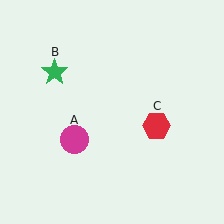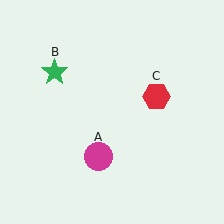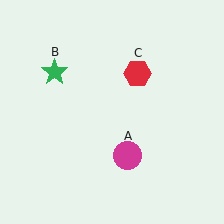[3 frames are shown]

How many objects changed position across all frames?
2 objects changed position: magenta circle (object A), red hexagon (object C).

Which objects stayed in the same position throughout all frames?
Green star (object B) remained stationary.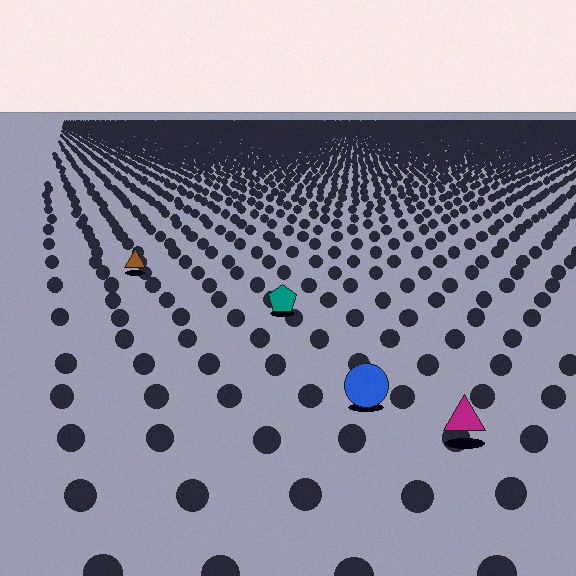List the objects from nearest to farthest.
From nearest to farthest: the magenta triangle, the blue circle, the teal pentagon, the brown triangle.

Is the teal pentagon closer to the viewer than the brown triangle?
Yes. The teal pentagon is closer — you can tell from the texture gradient: the ground texture is coarser near it.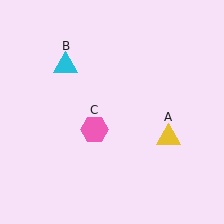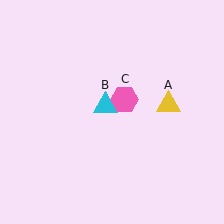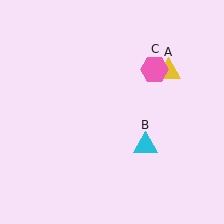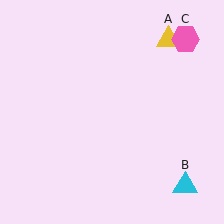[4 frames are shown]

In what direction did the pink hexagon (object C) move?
The pink hexagon (object C) moved up and to the right.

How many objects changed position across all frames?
3 objects changed position: yellow triangle (object A), cyan triangle (object B), pink hexagon (object C).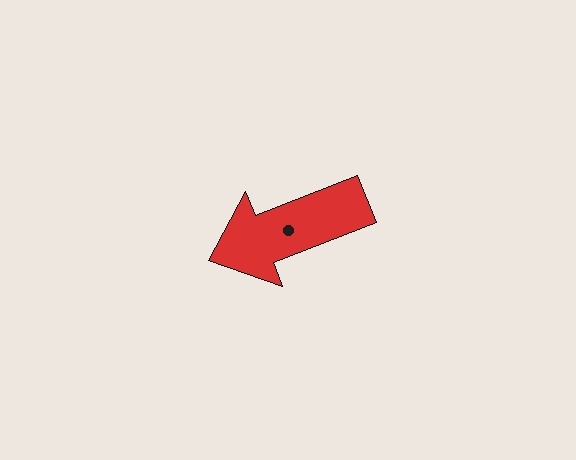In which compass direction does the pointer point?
West.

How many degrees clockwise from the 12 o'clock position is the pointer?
Approximately 249 degrees.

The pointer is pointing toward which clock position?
Roughly 8 o'clock.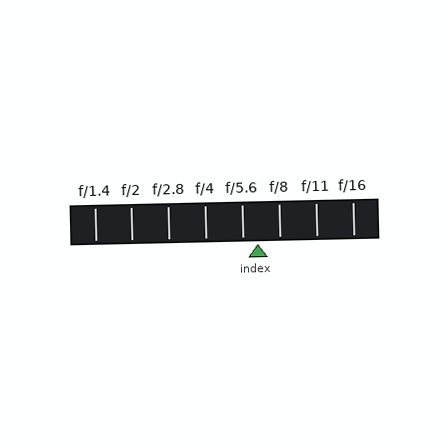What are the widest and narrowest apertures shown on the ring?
The widest aperture shown is f/1.4 and the narrowest is f/16.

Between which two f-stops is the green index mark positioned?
The index mark is between f/5.6 and f/8.